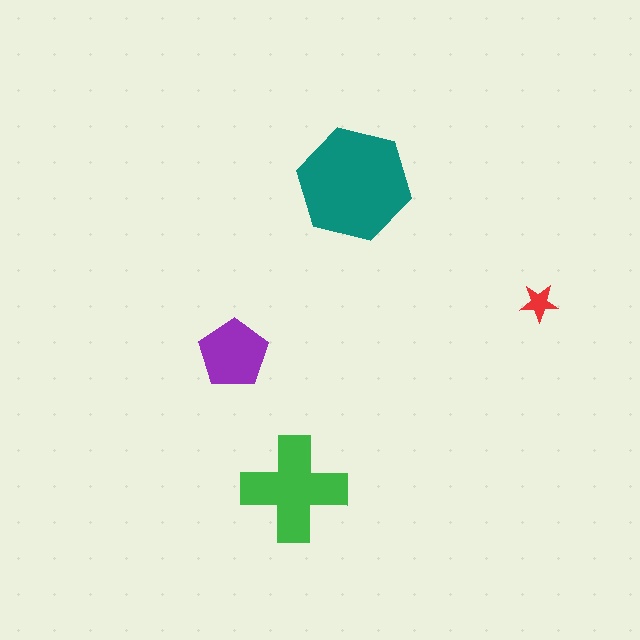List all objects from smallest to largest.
The red star, the purple pentagon, the green cross, the teal hexagon.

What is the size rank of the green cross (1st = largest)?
2nd.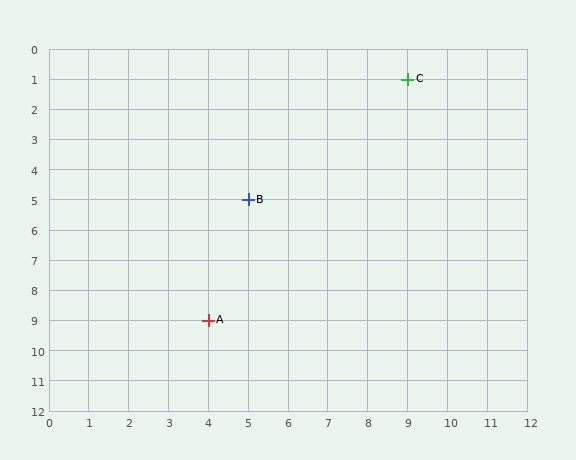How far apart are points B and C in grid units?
Points B and C are 4 columns and 4 rows apart (about 5.7 grid units diagonally).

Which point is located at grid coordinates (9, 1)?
Point C is at (9, 1).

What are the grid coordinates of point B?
Point B is at grid coordinates (5, 5).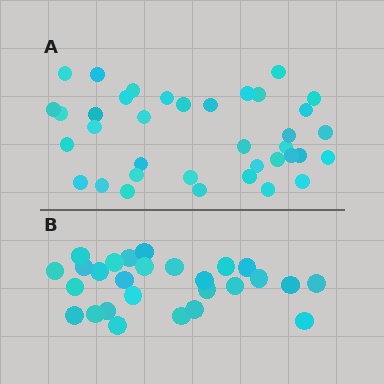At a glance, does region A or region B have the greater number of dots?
Region A (the top region) has more dots.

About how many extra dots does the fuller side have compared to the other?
Region A has roughly 10 or so more dots than region B.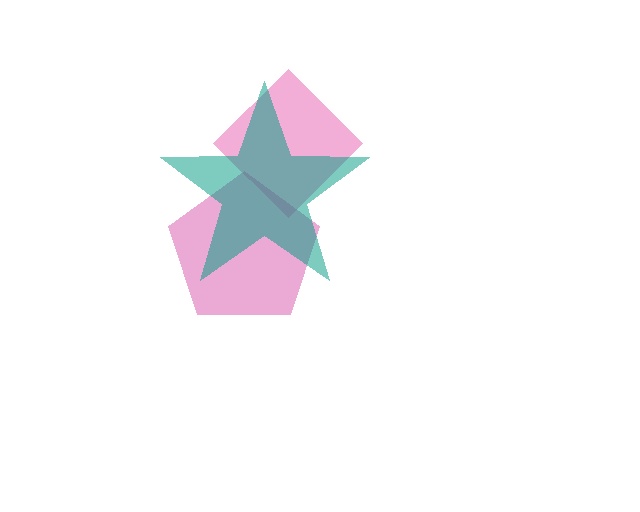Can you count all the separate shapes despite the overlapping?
Yes, there are 3 separate shapes.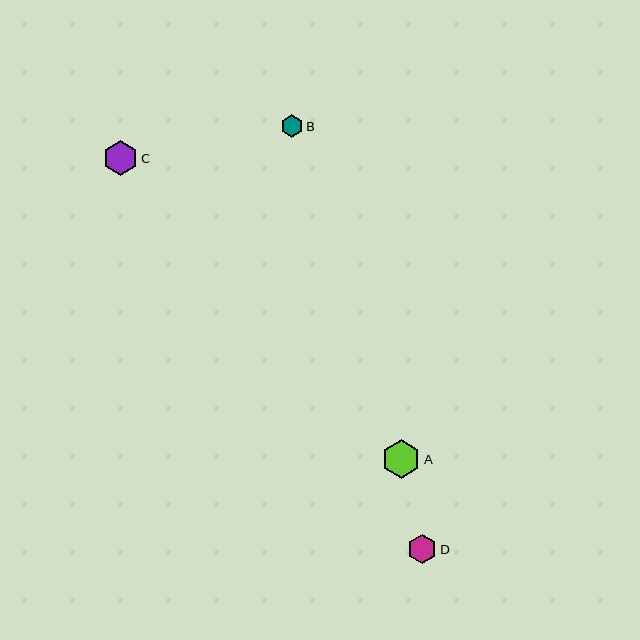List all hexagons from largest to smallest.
From largest to smallest: A, C, D, B.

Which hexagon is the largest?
Hexagon A is the largest with a size of approximately 39 pixels.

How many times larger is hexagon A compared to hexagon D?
Hexagon A is approximately 1.3 times the size of hexagon D.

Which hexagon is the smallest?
Hexagon B is the smallest with a size of approximately 22 pixels.